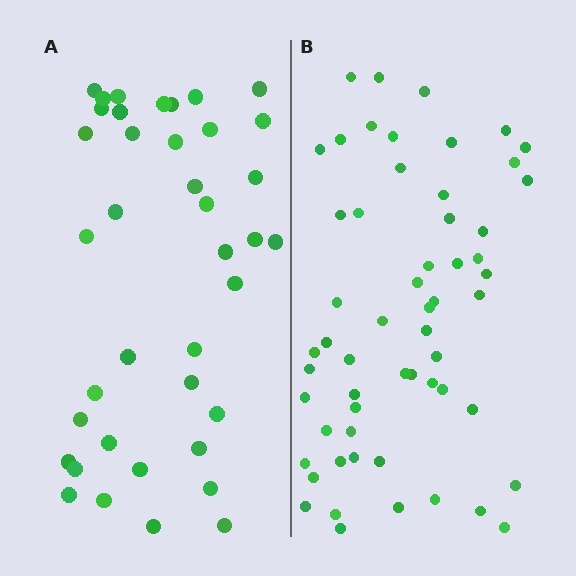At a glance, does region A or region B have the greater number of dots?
Region B (the right region) has more dots.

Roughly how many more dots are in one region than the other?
Region B has approximately 20 more dots than region A.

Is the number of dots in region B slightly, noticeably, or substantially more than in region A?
Region B has substantially more. The ratio is roughly 1.5 to 1.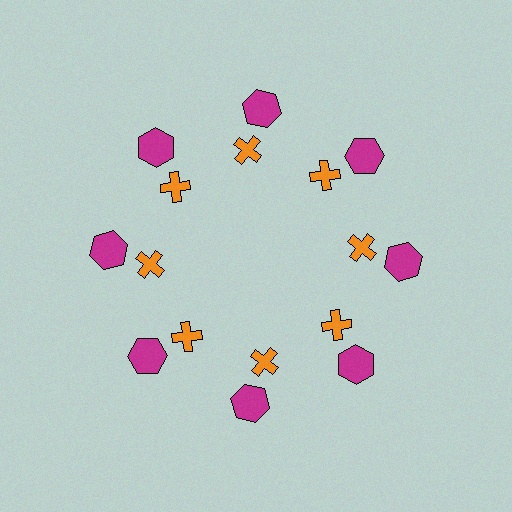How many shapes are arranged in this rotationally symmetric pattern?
There are 16 shapes, arranged in 8 groups of 2.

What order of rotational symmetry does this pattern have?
This pattern has 8-fold rotational symmetry.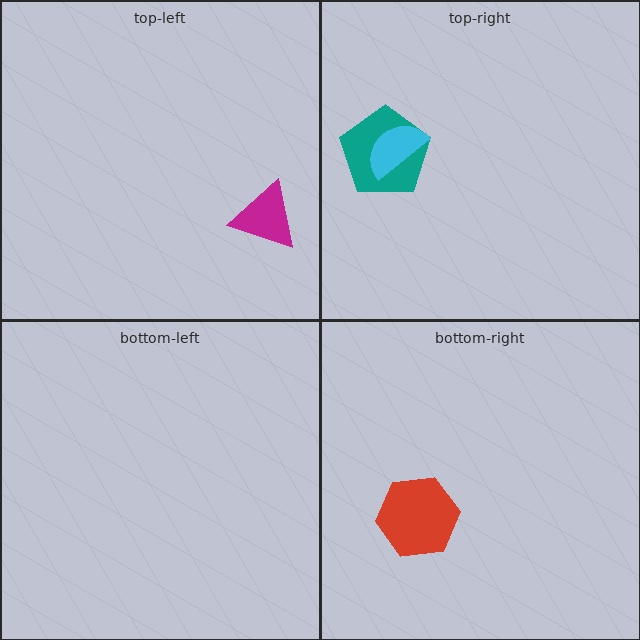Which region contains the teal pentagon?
The top-right region.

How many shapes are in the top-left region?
1.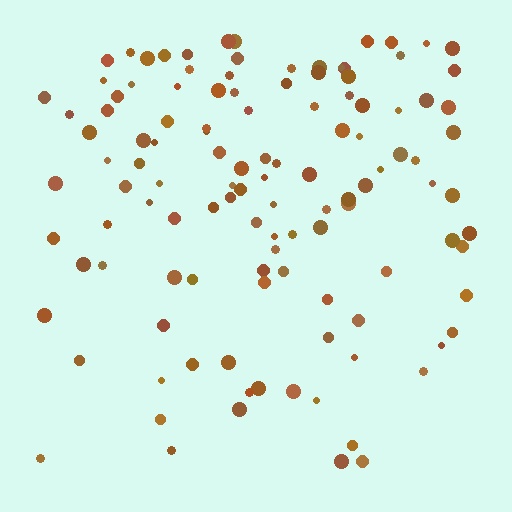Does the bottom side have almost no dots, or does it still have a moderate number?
Still a moderate number, just noticeably fewer than the top.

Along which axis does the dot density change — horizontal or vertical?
Vertical.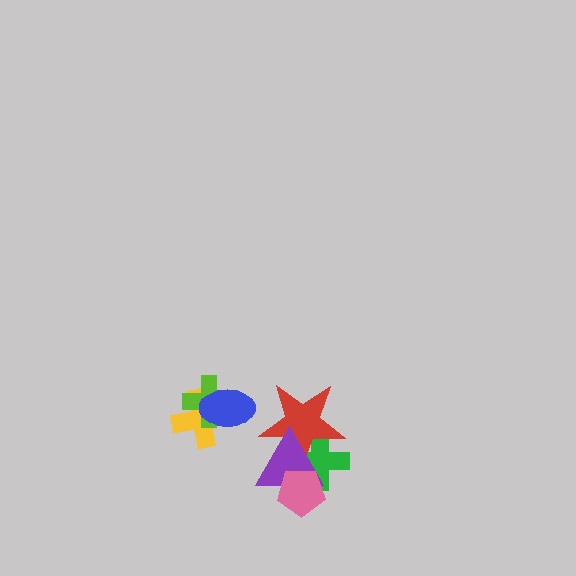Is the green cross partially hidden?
Yes, it is partially covered by another shape.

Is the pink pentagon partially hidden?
No, no other shape covers it.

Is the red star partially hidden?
Yes, it is partially covered by another shape.